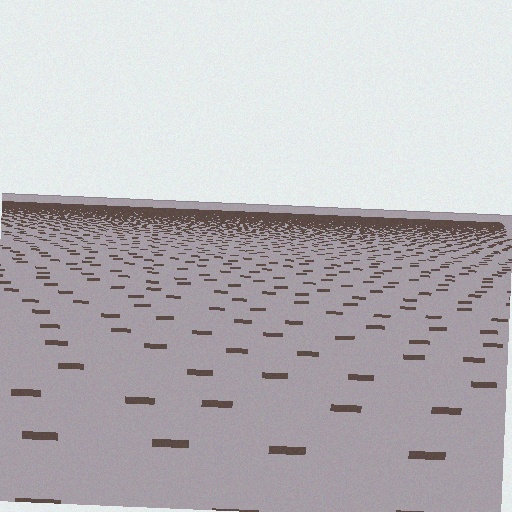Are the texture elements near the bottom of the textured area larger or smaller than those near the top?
Larger. Near the bottom, elements are closer to the viewer and appear at a bigger on-screen size.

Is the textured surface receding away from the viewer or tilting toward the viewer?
The surface is receding away from the viewer. Texture elements get smaller and denser toward the top.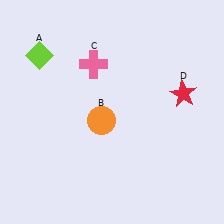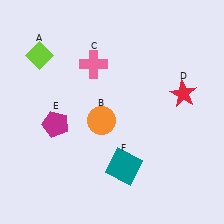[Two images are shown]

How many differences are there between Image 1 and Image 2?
There are 2 differences between the two images.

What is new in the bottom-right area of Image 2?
A teal square (F) was added in the bottom-right area of Image 2.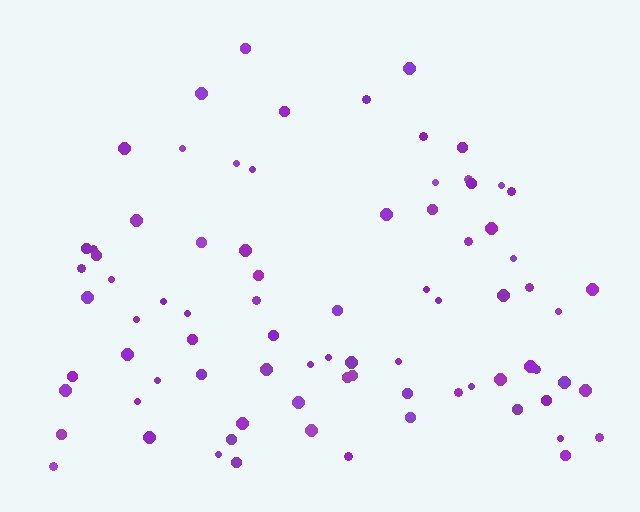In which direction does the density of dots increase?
From top to bottom, with the bottom side densest.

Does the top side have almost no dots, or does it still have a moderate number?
Still a moderate number, just noticeably fewer than the bottom.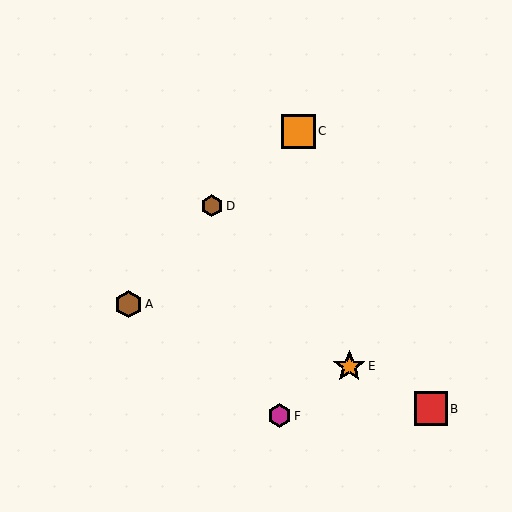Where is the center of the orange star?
The center of the orange star is at (349, 367).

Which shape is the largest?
The orange square (labeled C) is the largest.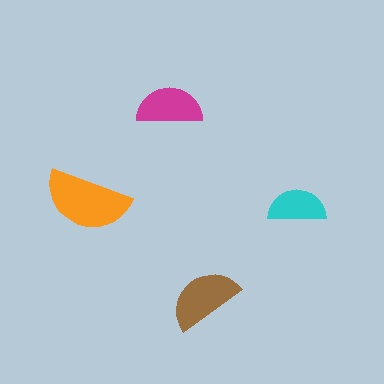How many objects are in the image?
There are 4 objects in the image.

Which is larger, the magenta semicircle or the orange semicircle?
The orange one.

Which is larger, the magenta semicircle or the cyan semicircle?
The magenta one.